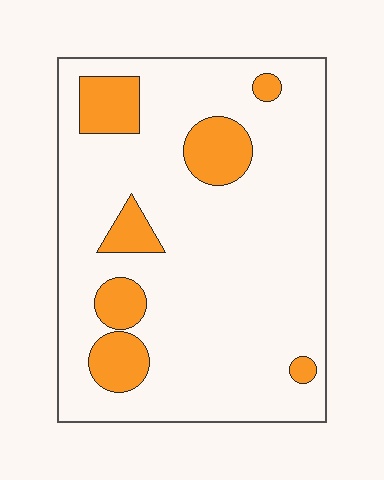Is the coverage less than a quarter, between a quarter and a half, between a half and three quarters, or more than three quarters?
Less than a quarter.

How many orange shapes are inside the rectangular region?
7.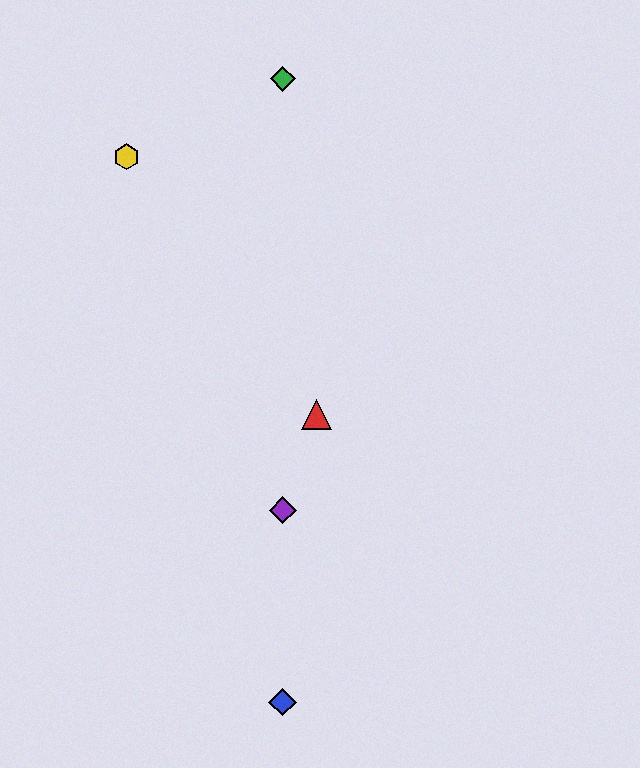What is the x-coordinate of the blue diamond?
The blue diamond is at x≈283.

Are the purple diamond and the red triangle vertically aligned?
No, the purple diamond is at x≈283 and the red triangle is at x≈316.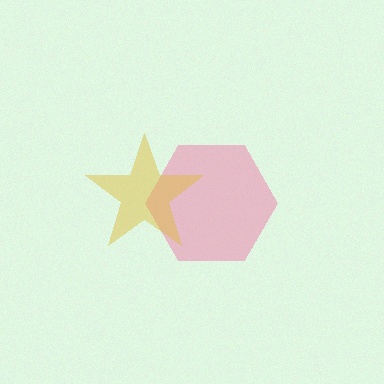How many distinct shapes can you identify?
There are 2 distinct shapes: a pink hexagon, a yellow star.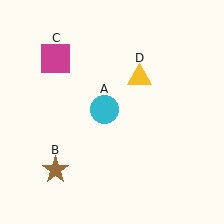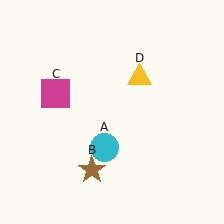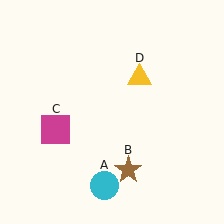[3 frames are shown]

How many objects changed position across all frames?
3 objects changed position: cyan circle (object A), brown star (object B), magenta square (object C).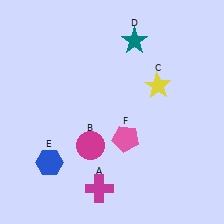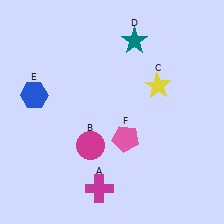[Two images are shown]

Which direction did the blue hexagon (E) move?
The blue hexagon (E) moved up.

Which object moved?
The blue hexagon (E) moved up.